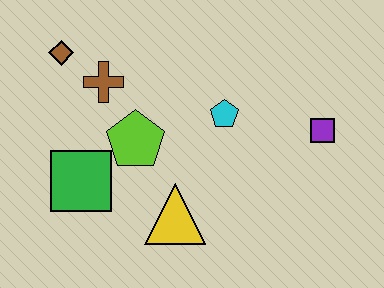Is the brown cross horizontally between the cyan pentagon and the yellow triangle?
No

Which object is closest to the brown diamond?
The brown cross is closest to the brown diamond.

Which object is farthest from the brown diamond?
The purple square is farthest from the brown diamond.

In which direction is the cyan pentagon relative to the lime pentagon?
The cyan pentagon is to the right of the lime pentagon.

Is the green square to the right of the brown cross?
No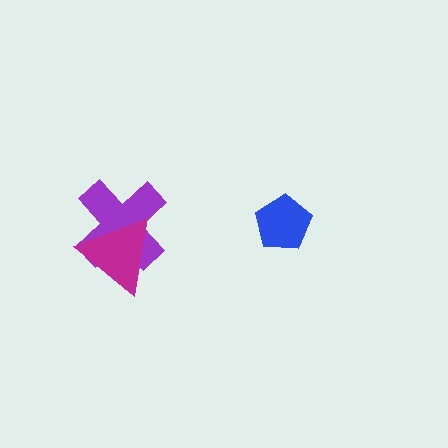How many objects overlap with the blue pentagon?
0 objects overlap with the blue pentagon.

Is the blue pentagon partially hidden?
No, no other shape covers it.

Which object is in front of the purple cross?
The magenta triangle is in front of the purple cross.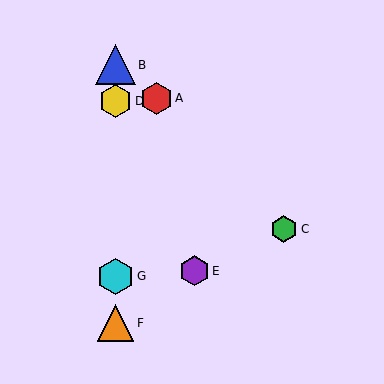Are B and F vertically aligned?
Yes, both are at x≈116.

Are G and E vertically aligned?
No, G is at x≈116 and E is at x≈194.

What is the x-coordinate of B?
Object B is at x≈116.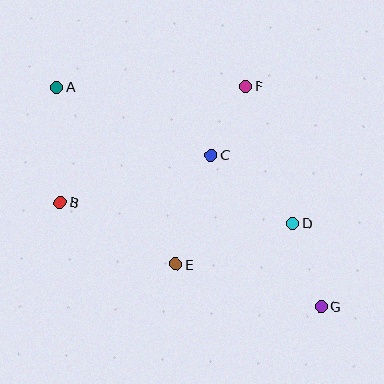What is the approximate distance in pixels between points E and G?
The distance between E and G is approximately 151 pixels.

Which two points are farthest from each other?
Points A and G are farthest from each other.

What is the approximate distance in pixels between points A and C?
The distance between A and C is approximately 169 pixels.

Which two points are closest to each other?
Points C and F are closest to each other.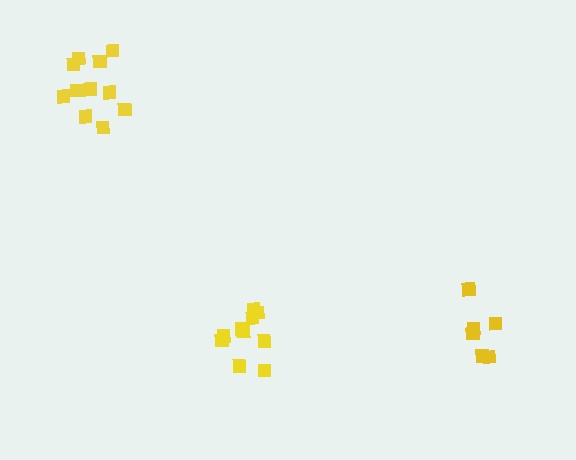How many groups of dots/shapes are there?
There are 3 groups.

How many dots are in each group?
Group 1: 10 dots, Group 2: 6 dots, Group 3: 11 dots (27 total).